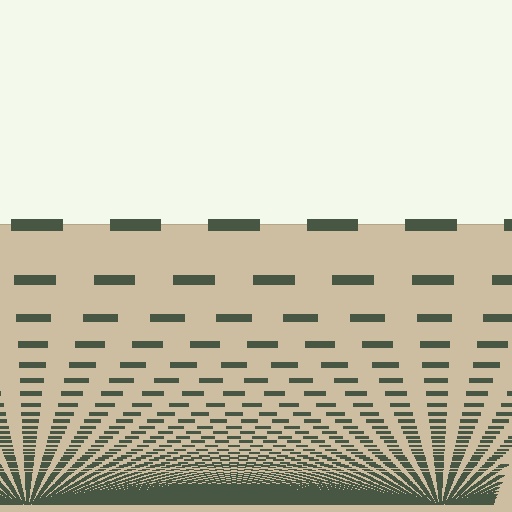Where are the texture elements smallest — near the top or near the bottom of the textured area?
Near the bottom.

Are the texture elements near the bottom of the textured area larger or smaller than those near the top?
Smaller. The gradient is inverted — elements near the bottom are smaller and denser.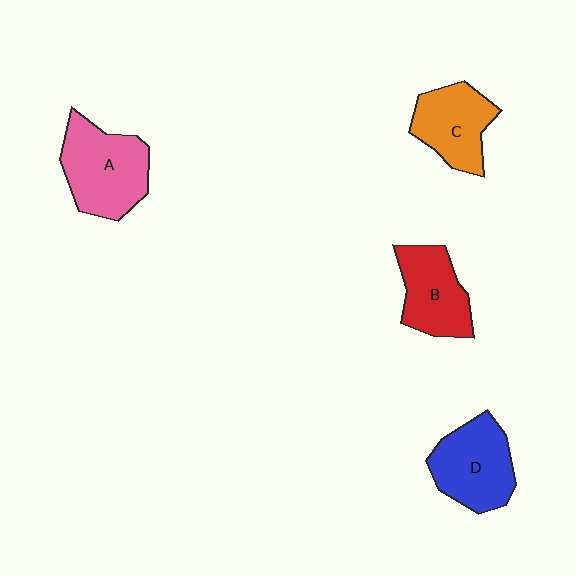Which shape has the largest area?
Shape A (pink).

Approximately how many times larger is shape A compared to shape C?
Approximately 1.3 times.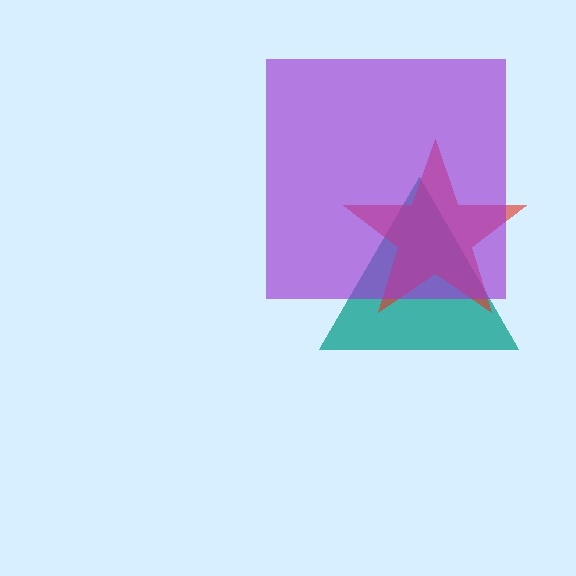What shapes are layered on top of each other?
The layered shapes are: a teal triangle, a red star, a purple square.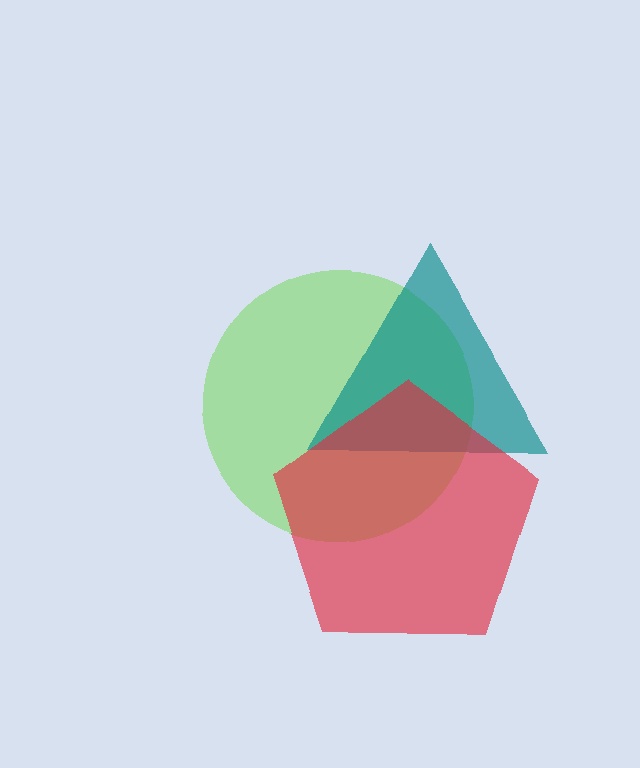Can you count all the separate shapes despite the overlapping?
Yes, there are 3 separate shapes.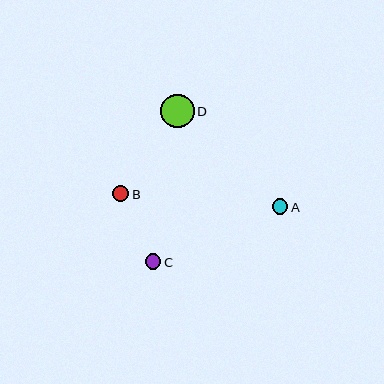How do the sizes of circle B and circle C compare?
Circle B and circle C are approximately the same size.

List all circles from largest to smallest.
From largest to smallest: D, B, C, A.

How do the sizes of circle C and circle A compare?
Circle C and circle A are approximately the same size.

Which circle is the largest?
Circle D is the largest with a size of approximately 33 pixels.